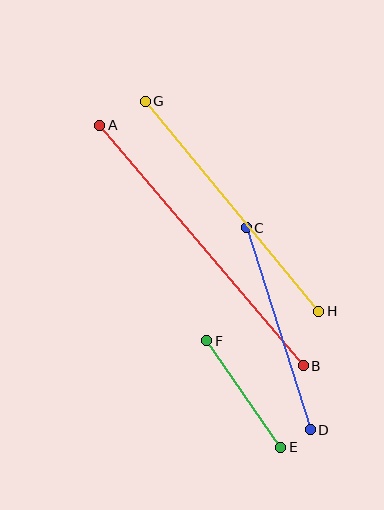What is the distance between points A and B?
The distance is approximately 315 pixels.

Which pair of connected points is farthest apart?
Points A and B are farthest apart.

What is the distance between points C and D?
The distance is approximately 212 pixels.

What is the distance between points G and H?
The distance is approximately 273 pixels.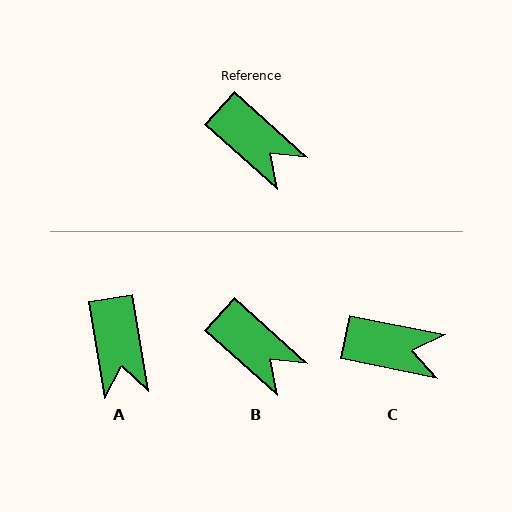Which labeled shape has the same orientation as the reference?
B.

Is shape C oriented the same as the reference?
No, it is off by about 31 degrees.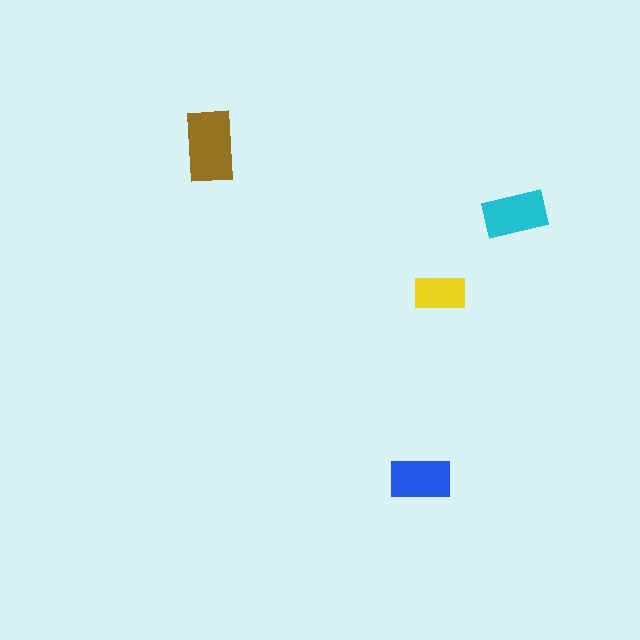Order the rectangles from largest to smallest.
the brown one, the cyan one, the blue one, the yellow one.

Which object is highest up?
The brown rectangle is topmost.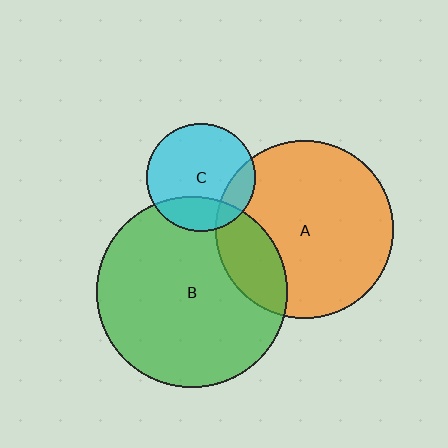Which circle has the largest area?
Circle B (green).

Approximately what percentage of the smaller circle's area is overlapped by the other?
Approximately 25%.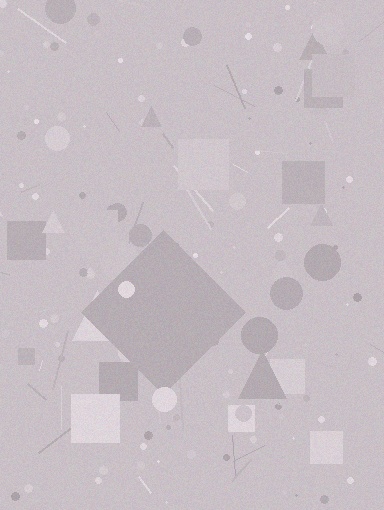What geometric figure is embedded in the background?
A diamond is embedded in the background.